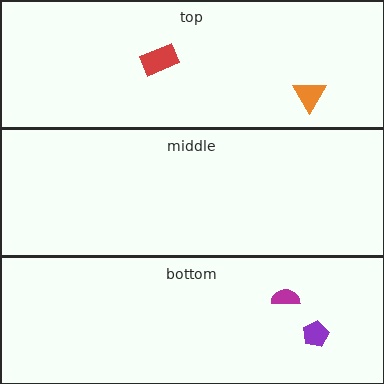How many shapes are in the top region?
2.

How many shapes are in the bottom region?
2.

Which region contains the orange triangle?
The top region.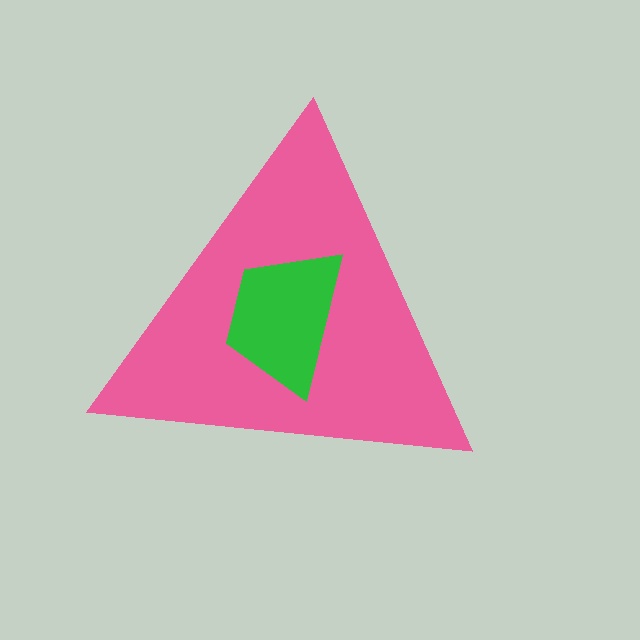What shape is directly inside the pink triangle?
The green trapezoid.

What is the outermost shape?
The pink triangle.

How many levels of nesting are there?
2.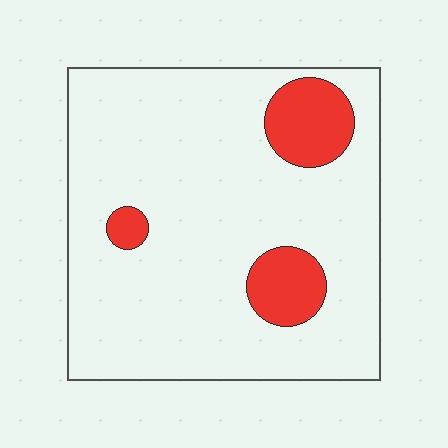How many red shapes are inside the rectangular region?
3.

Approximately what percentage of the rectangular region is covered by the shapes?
Approximately 15%.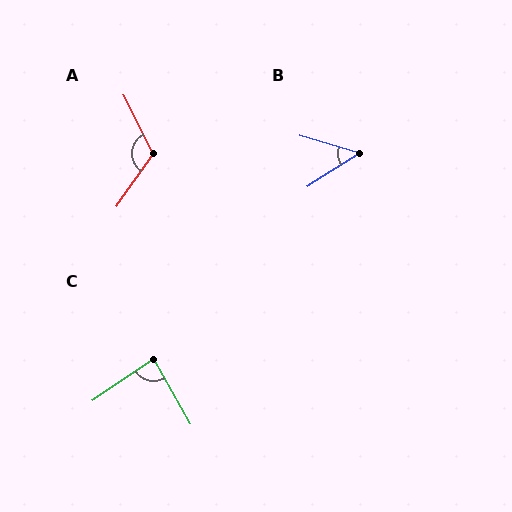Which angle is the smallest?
B, at approximately 49 degrees.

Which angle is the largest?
A, at approximately 118 degrees.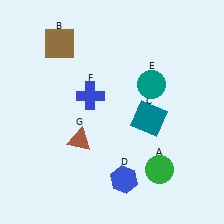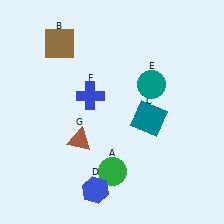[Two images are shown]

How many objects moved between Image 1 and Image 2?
2 objects moved between the two images.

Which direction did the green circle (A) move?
The green circle (A) moved left.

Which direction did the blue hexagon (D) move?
The blue hexagon (D) moved left.